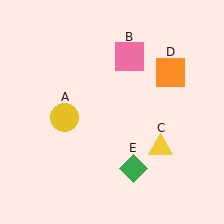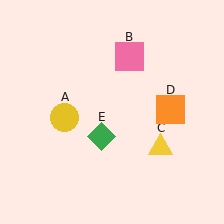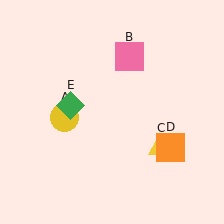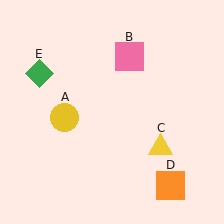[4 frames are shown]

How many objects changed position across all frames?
2 objects changed position: orange square (object D), green diamond (object E).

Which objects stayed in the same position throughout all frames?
Yellow circle (object A) and pink square (object B) and yellow triangle (object C) remained stationary.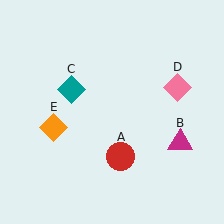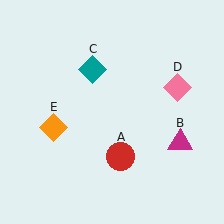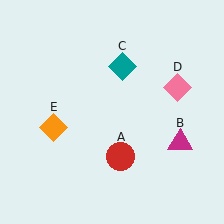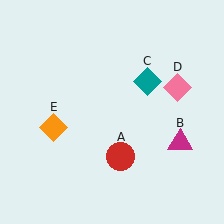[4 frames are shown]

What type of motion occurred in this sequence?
The teal diamond (object C) rotated clockwise around the center of the scene.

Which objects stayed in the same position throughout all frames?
Red circle (object A) and magenta triangle (object B) and pink diamond (object D) and orange diamond (object E) remained stationary.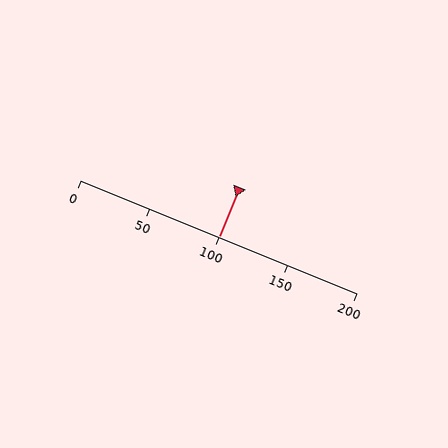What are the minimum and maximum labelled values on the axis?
The axis runs from 0 to 200.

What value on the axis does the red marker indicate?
The marker indicates approximately 100.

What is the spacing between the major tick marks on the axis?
The major ticks are spaced 50 apart.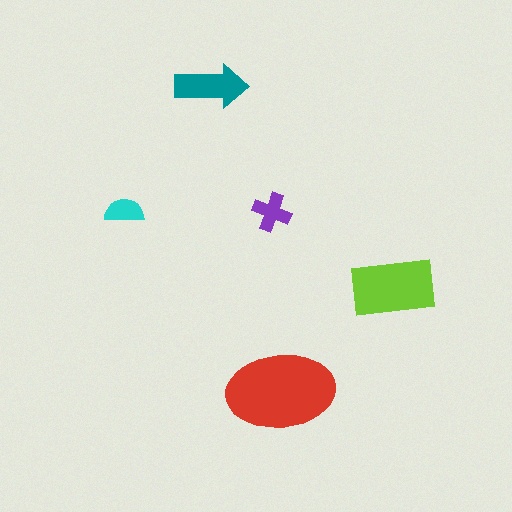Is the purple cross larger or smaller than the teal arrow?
Smaller.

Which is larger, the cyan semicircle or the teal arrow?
The teal arrow.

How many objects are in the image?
There are 5 objects in the image.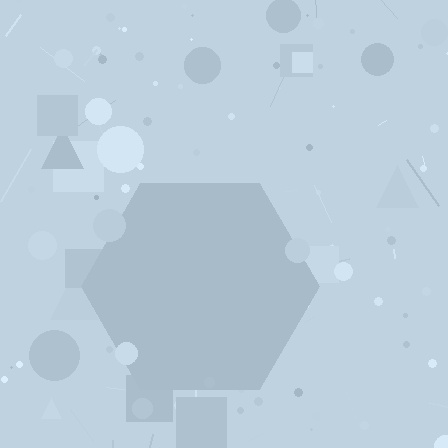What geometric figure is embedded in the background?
A hexagon is embedded in the background.